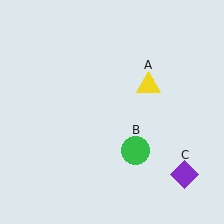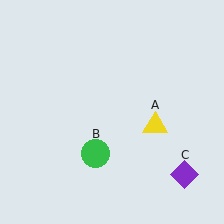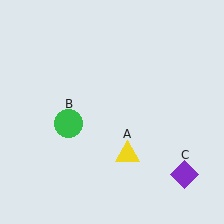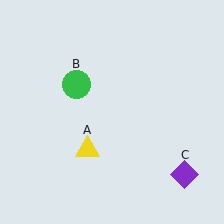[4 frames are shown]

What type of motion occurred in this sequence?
The yellow triangle (object A), green circle (object B) rotated clockwise around the center of the scene.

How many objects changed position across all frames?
2 objects changed position: yellow triangle (object A), green circle (object B).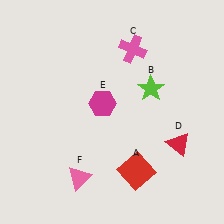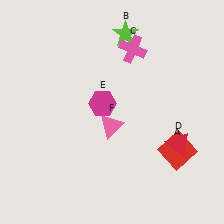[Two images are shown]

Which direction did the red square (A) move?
The red square (A) moved right.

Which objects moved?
The objects that moved are: the red square (A), the lime star (B), the pink triangle (F).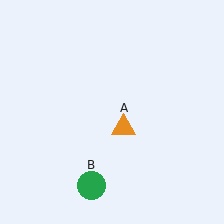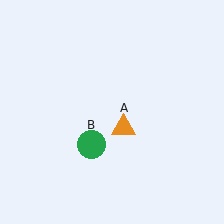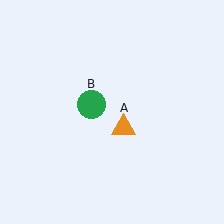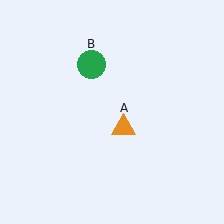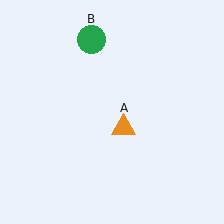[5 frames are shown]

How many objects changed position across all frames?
1 object changed position: green circle (object B).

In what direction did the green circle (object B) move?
The green circle (object B) moved up.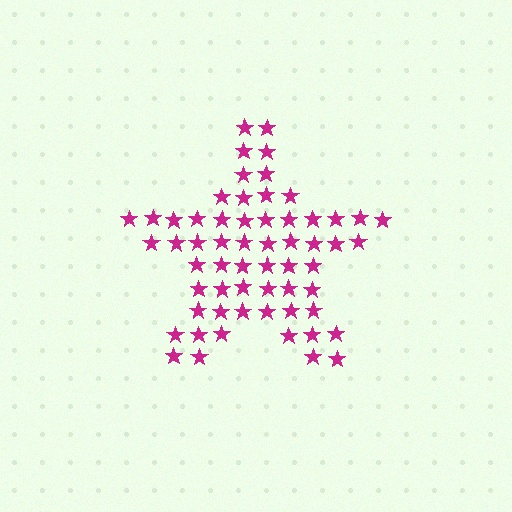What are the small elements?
The small elements are stars.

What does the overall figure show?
The overall figure shows a star.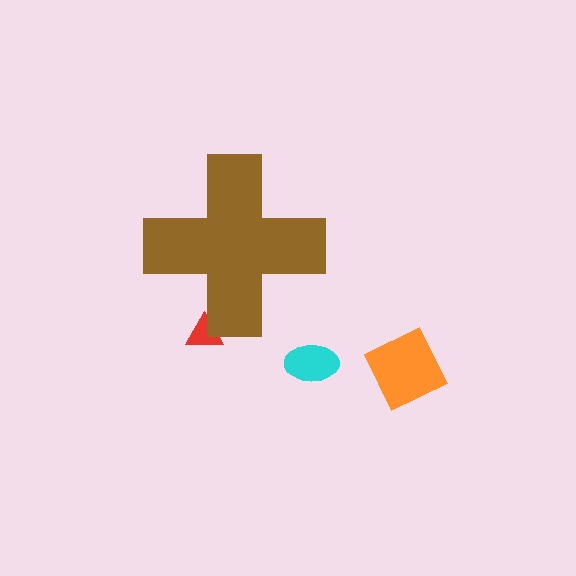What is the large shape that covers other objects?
A brown cross.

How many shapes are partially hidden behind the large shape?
1 shape is partially hidden.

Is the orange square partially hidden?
No, the orange square is fully visible.